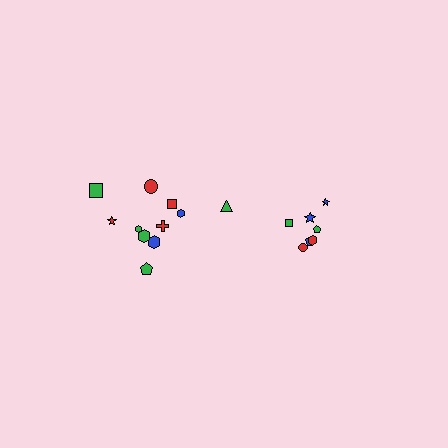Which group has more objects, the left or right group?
The left group.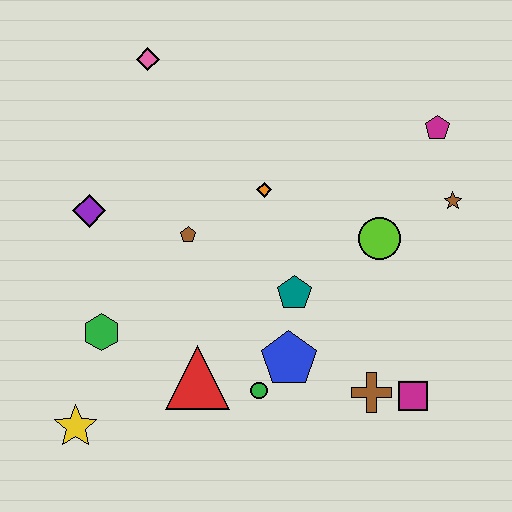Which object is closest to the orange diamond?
The brown pentagon is closest to the orange diamond.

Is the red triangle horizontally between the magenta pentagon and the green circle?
No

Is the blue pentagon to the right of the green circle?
Yes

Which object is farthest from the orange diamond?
The yellow star is farthest from the orange diamond.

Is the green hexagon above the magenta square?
Yes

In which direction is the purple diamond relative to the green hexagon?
The purple diamond is above the green hexagon.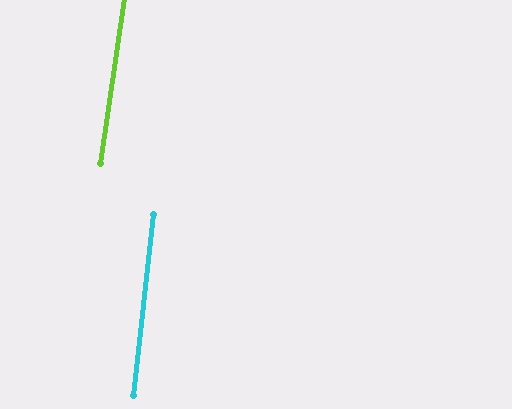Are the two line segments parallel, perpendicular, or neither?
Parallel — their directions differ by only 1.7°.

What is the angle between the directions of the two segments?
Approximately 2 degrees.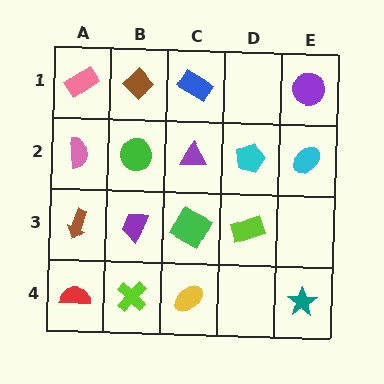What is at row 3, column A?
A brown arrow.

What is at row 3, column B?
A purple trapezoid.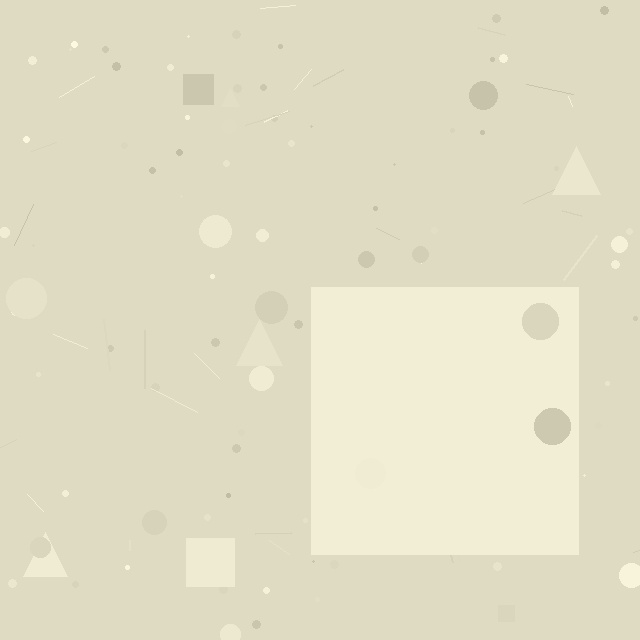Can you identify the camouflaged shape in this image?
The camouflaged shape is a square.